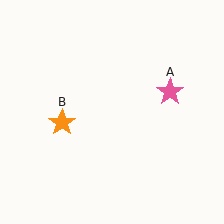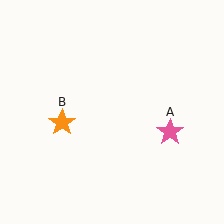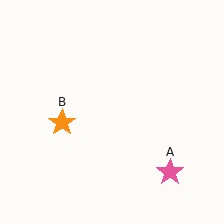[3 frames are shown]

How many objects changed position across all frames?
1 object changed position: pink star (object A).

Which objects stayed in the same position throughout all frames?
Orange star (object B) remained stationary.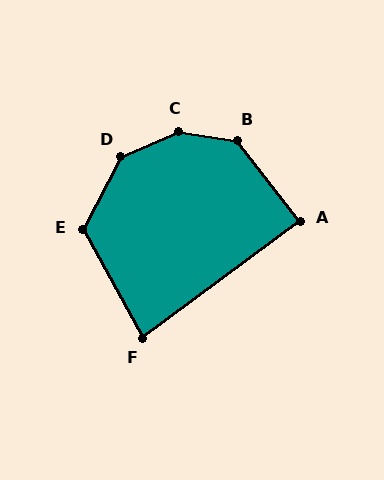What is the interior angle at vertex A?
Approximately 89 degrees (approximately right).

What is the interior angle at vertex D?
Approximately 141 degrees (obtuse).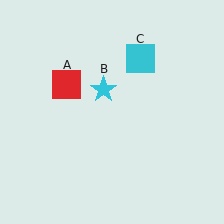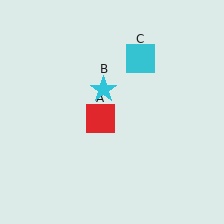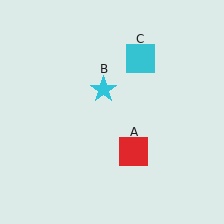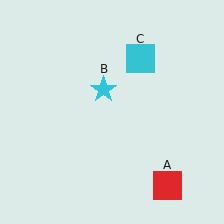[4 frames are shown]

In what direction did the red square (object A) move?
The red square (object A) moved down and to the right.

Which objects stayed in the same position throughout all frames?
Cyan star (object B) and cyan square (object C) remained stationary.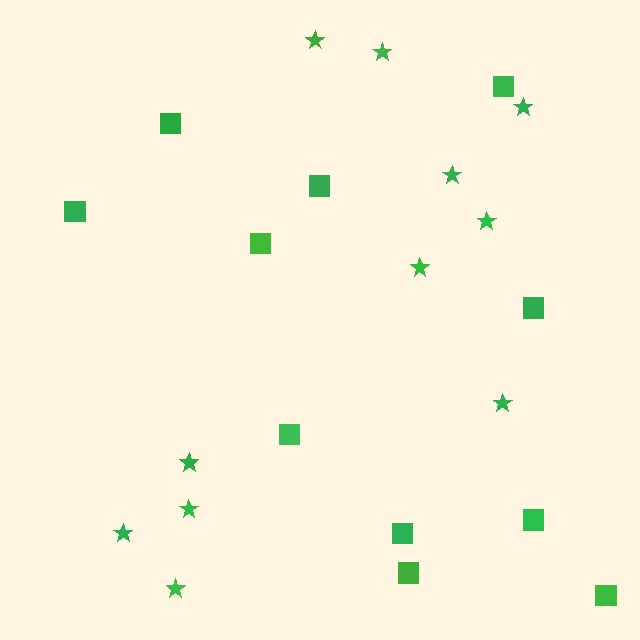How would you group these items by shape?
There are 2 groups: one group of squares (11) and one group of stars (11).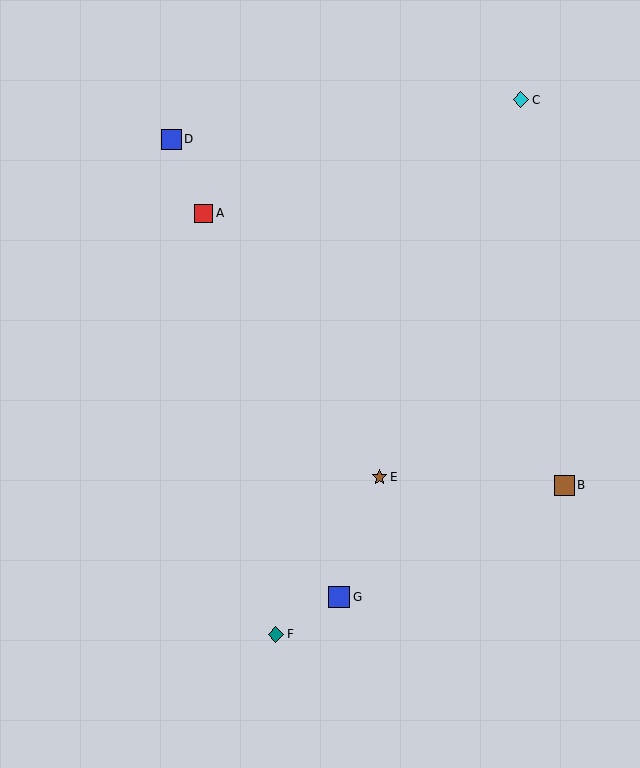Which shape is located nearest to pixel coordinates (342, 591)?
The blue square (labeled G) at (339, 597) is nearest to that location.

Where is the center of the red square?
The center of the red square is at (203, 213).